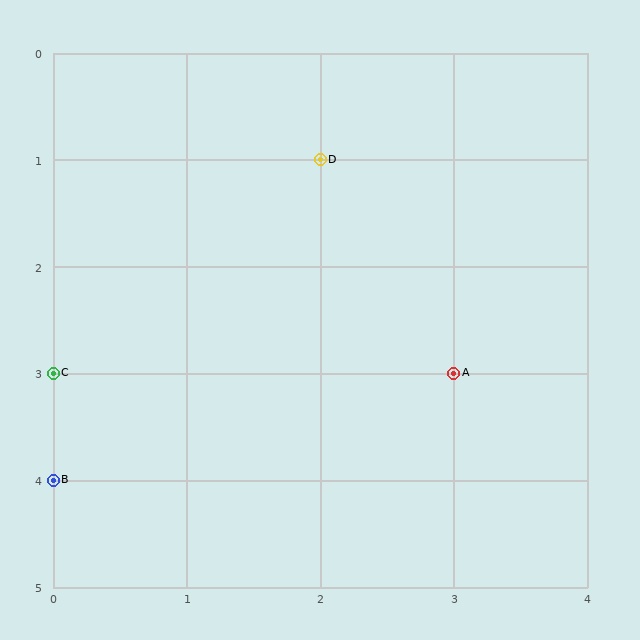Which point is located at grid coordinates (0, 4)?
Point B is at (0, 4).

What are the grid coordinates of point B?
Point B is at grid coordinates (0, 4).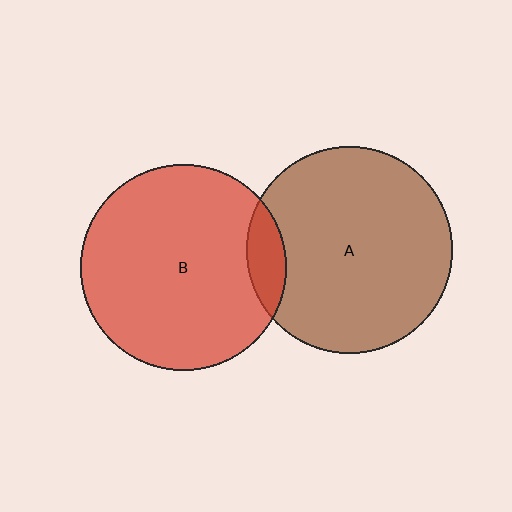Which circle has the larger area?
Circle A (brown).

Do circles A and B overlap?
Yes.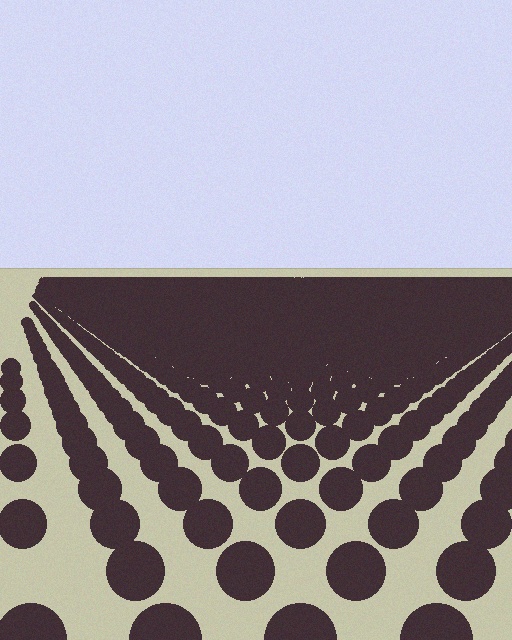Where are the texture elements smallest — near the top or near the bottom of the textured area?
Near the top.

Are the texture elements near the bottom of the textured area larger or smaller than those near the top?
Larger. Near the bottom, elements are closer to the viewer and appear at a bigger on-screen size.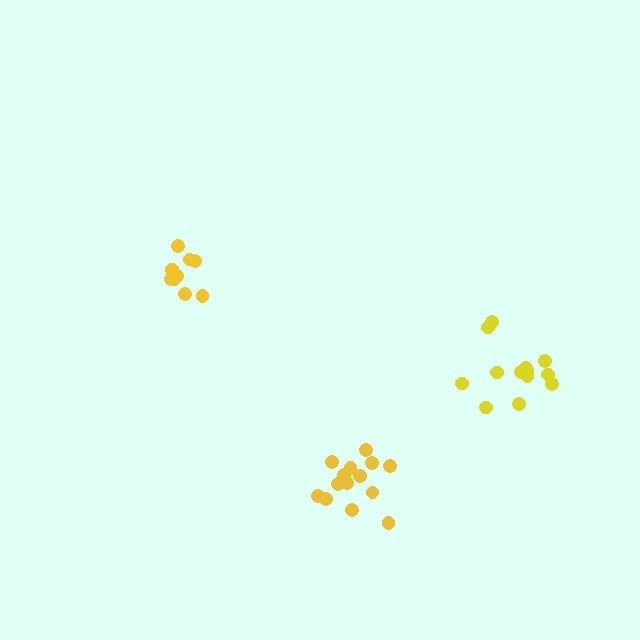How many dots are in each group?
Group 1: 15 dots, Group 2: 13 dots, Group 3: 10 dots (38 total).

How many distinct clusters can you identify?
There are 3 distinct clusters.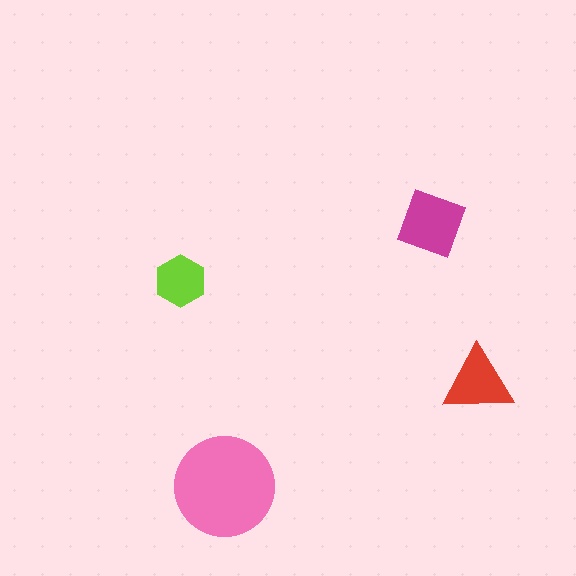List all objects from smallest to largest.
The lime hexagon, the red triangle, the magenta square, the pink circle.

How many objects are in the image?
There are 4 objects in the image.